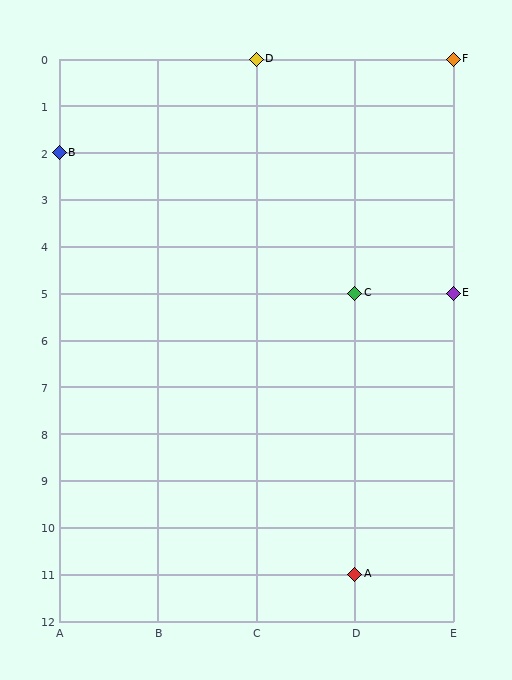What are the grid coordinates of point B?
Point B is at grid coordinates (A, 2).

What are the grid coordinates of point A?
Point A is at grid coordinates (D, 11).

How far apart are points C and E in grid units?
Points C and E are 1 column apart.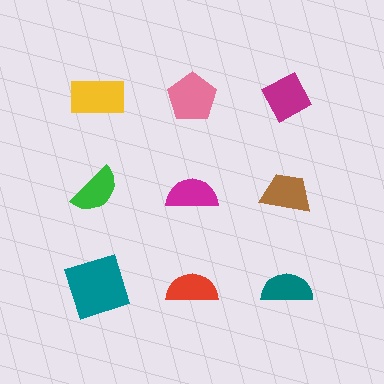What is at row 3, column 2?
A red semicircle.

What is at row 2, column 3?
A brown trapezoid.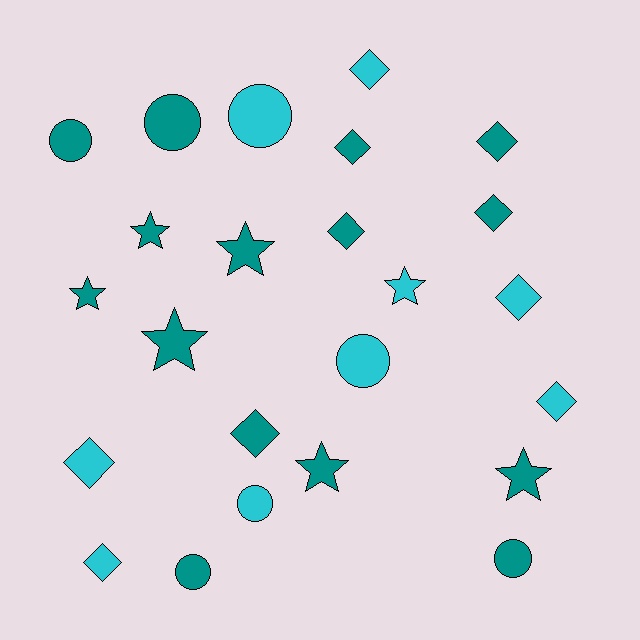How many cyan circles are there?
There are 3 cyan circles.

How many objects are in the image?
There are 24 objects.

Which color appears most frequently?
Teal, with 15 objects.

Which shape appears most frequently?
Diamond, with 10 objects.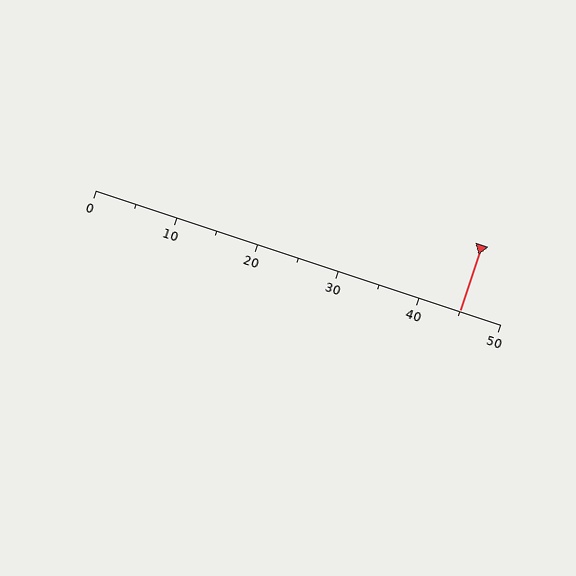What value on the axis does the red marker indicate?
The marker indicates approximately 45.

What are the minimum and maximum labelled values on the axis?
The axis runs from 0 to 50.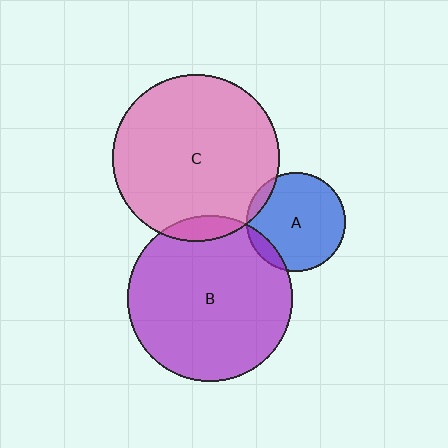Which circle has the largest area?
Circle C (pink).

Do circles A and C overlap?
Yes.